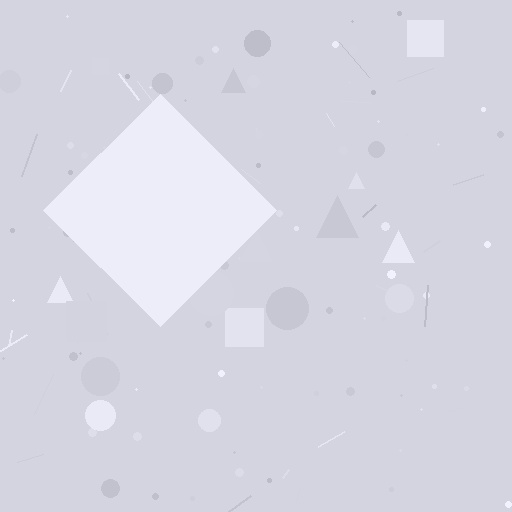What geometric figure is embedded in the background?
A diamond is embedded in the background.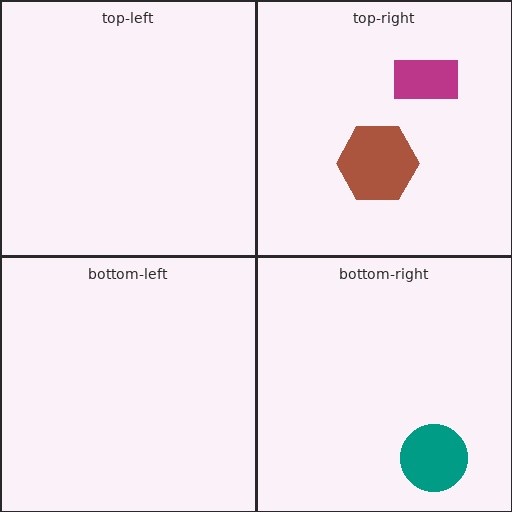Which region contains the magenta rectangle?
The top-right region.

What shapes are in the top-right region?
The magenta rectangle, the brown hexagon.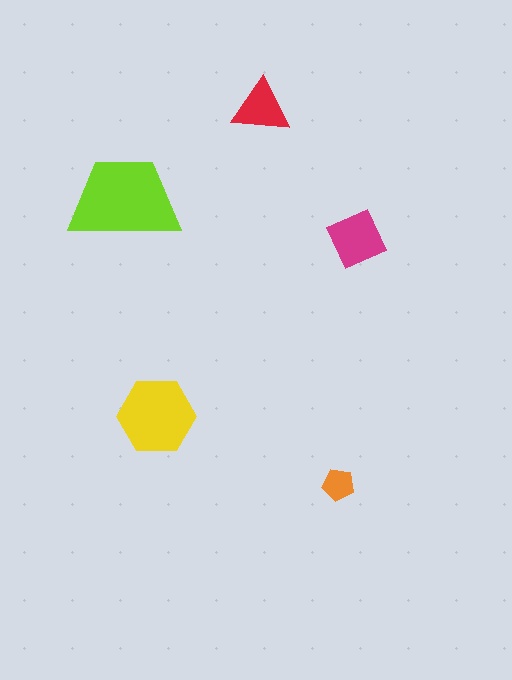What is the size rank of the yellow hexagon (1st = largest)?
2nd.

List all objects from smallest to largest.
The orange pentagon, the red triangle, the magenta diamond, the yellow hexagon, the lime trapezoid.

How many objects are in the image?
There are 5 objects in the image.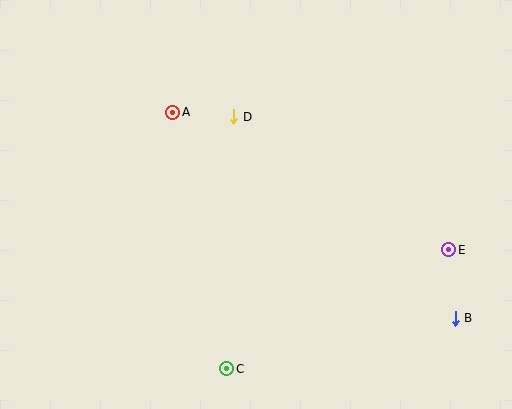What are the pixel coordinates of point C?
Point C is at (227, 369).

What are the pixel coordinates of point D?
Point D is at (234, 117).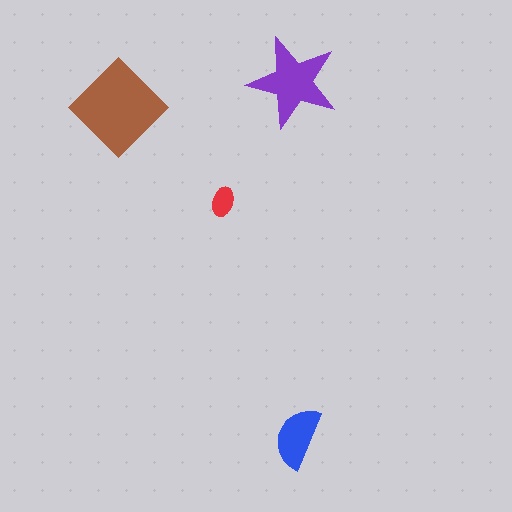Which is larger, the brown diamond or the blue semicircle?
The brown diamond.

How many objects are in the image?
There are 4 objects in the image.